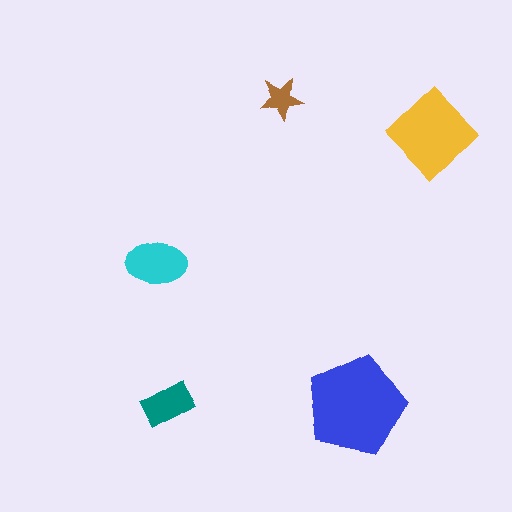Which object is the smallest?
The brown star.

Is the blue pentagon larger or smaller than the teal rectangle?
Larger.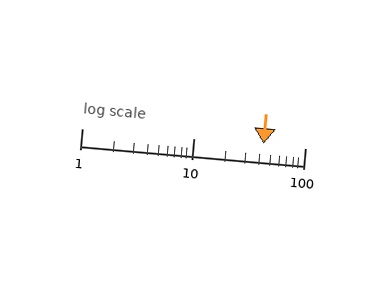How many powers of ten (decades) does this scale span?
The scale spans 2 decades, from 1 to 100.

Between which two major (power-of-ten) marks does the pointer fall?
The pointer is between 10 and 100.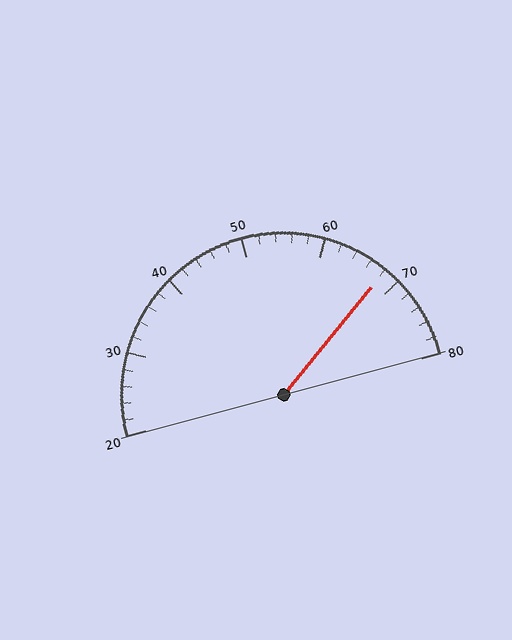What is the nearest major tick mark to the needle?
The nearest major tick mark is 70.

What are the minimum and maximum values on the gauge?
The gauge ranges from 20 to 80.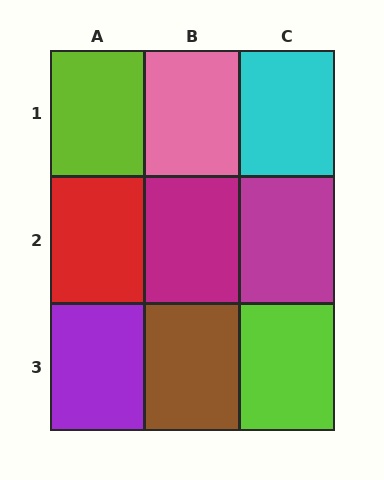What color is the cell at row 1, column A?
Lime.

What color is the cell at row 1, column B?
Pink.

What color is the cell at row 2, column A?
Red.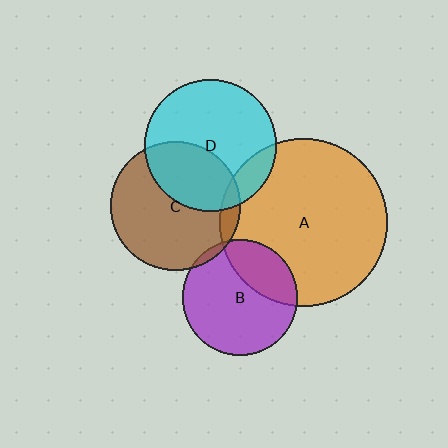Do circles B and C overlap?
Yes.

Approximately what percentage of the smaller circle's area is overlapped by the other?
Approximately 5%.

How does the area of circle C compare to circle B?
Approximately 1.3 times.